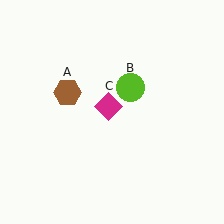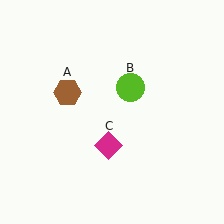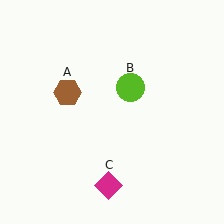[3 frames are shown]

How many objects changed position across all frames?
1 object changed position: magenta diamond (object C).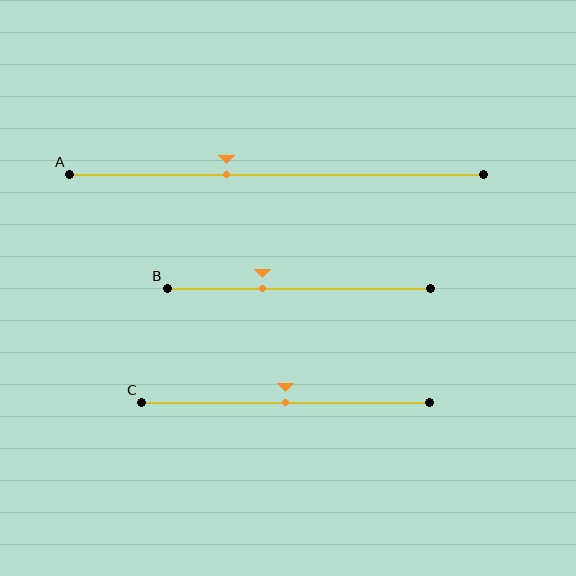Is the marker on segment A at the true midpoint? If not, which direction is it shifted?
No, the marker on segment A is shifted to the left by about 12% of the segment length.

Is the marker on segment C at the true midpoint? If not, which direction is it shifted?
Yes, the marker on segment C is at the true midpoint.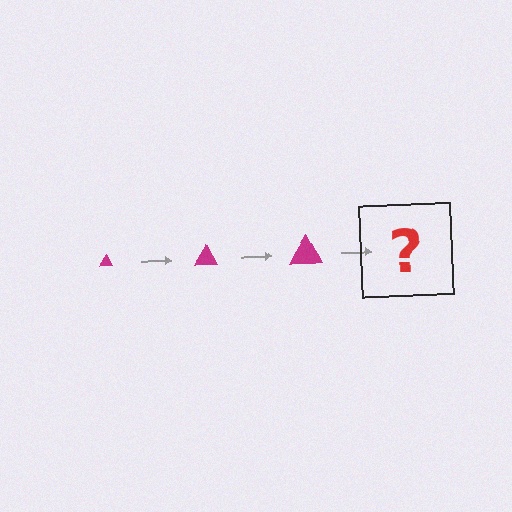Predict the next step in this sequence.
The next step is a magenta triangle, larger than the previous one.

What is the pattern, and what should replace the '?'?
The pattern is that the triangle gets progressively larger each step. The '?' should be a magenta triangle, larger than the previous one.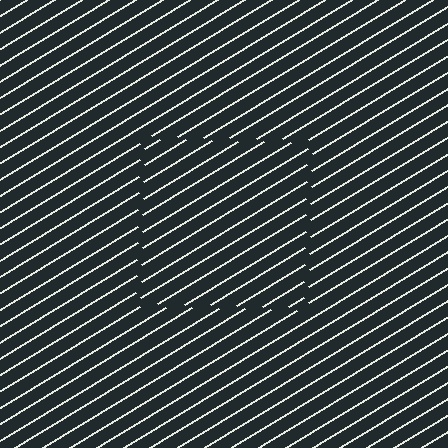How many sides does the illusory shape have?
4 sides — the line-ends trace a square.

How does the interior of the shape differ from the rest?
The interior of the shape contains the same grating, shifted by half a period — the contour is defined by the phase discontinuity where line-ends from the inner and outer gratings abut.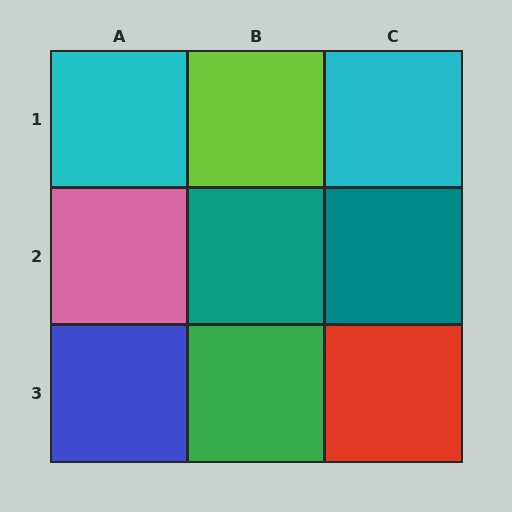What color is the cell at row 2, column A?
Pink.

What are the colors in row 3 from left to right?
Blue, green, red.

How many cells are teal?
2 cells are teal.